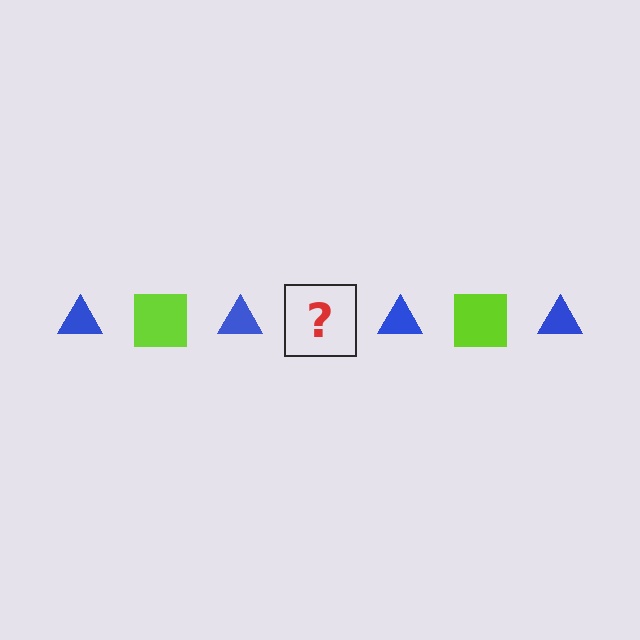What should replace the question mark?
The question mark should be replaced with a lime square.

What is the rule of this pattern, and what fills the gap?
The rule is that the pattern alternates between blue triangle and lime square. The gap should be filled with a lime square.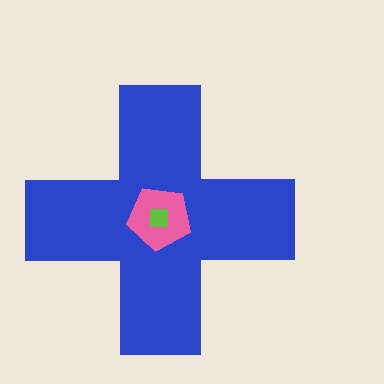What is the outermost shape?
The blue cross.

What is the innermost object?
The lime square.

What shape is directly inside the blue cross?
The pink pentagon.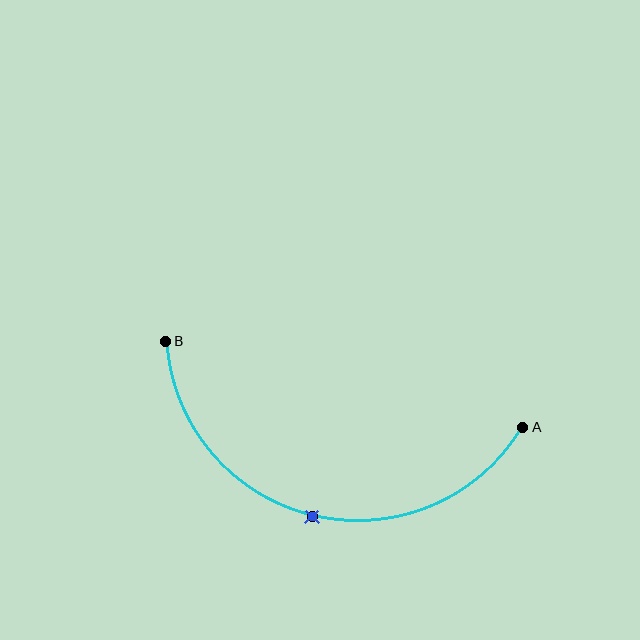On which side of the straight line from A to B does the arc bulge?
The arc bulges below the straight line connecting A and B.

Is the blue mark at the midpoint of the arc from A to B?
Yes. The blue mark lies on the arc at equal arc-length from both A and B — it is the arc midpoint.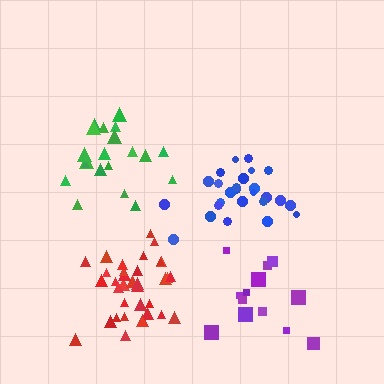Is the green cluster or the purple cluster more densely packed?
Green.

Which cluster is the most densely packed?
Red.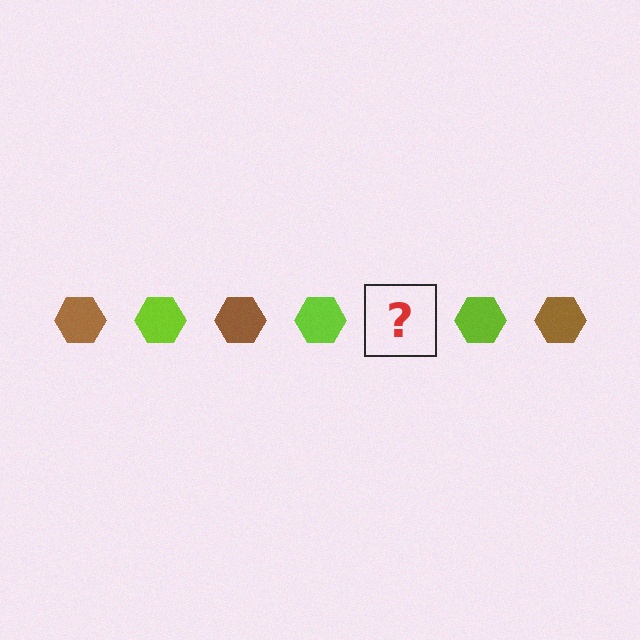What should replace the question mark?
The question mark should be replaced with a brown hexagon.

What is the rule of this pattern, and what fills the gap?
The rule is that the pattern cycles through brown, lime hexagons. The gap should be filled with a brown hexagon.